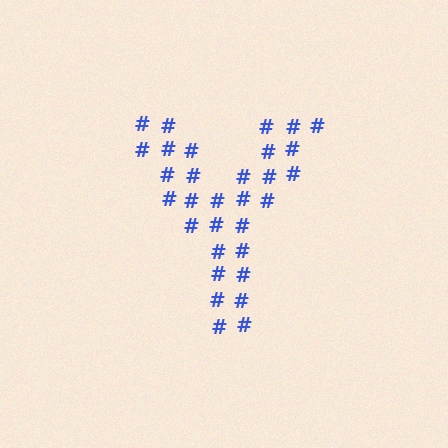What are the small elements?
The small elements are hash symbols.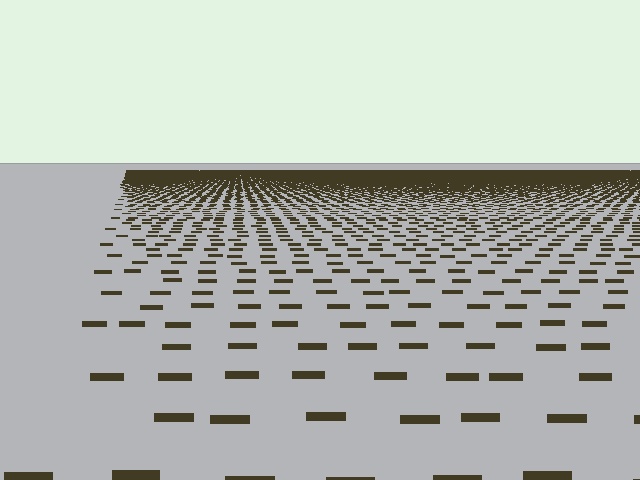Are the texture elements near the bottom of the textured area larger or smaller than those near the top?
Larger. Near the bottom, elements are closer to the viewer and appear at a bigger on-screen size.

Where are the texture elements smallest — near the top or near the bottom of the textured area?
Near the top.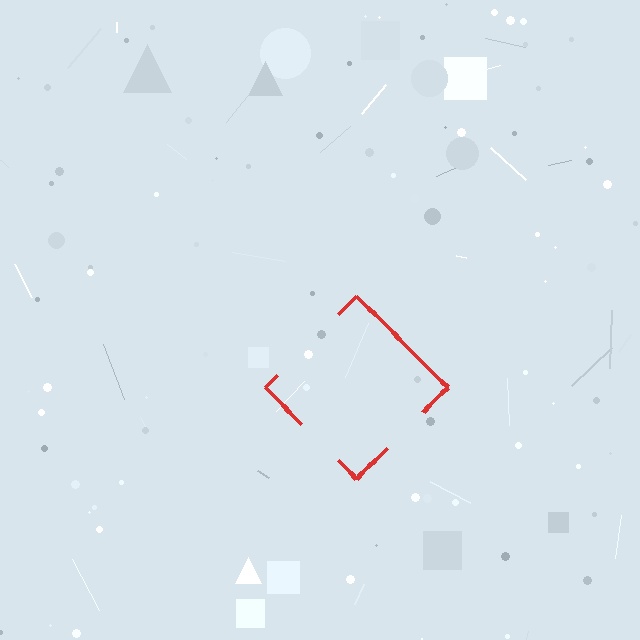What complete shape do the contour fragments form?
The contour fragments form a diamond.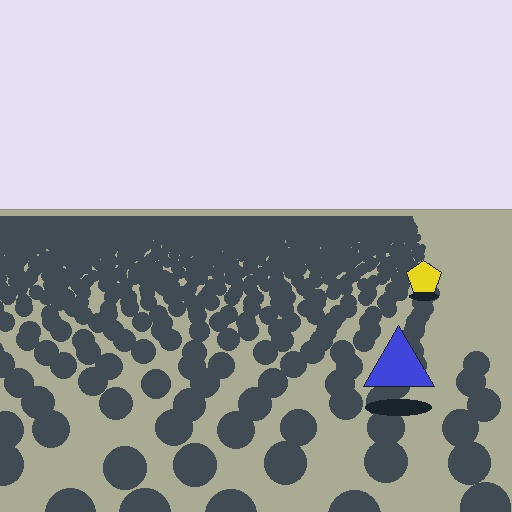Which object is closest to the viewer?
The blue triangle is closest. The texture marks near it are larger and more spread out.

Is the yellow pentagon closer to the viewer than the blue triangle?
No. The blue triangle is closer — you can tell from the texture gradient: the ground texture is coarser near it.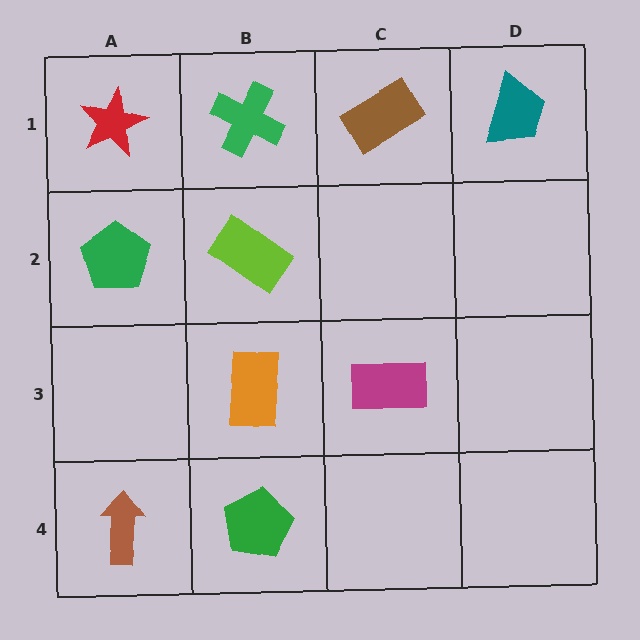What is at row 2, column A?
A green pentagon.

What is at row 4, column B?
A green pentagon.